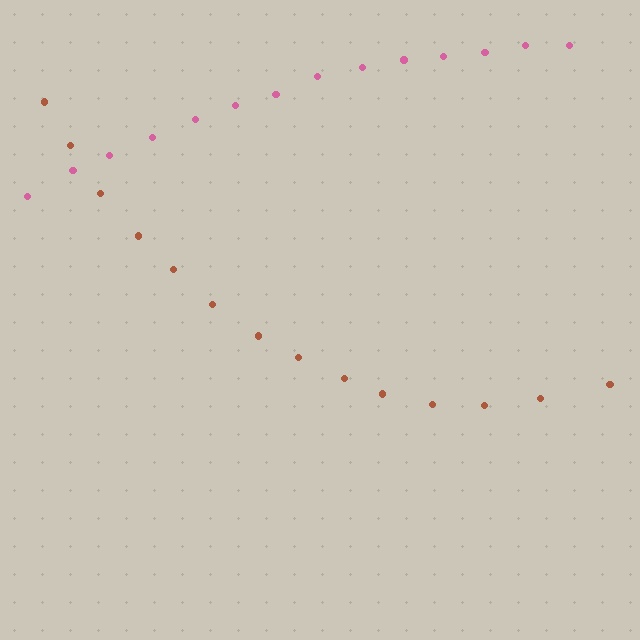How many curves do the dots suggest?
There are 2 distinct paths.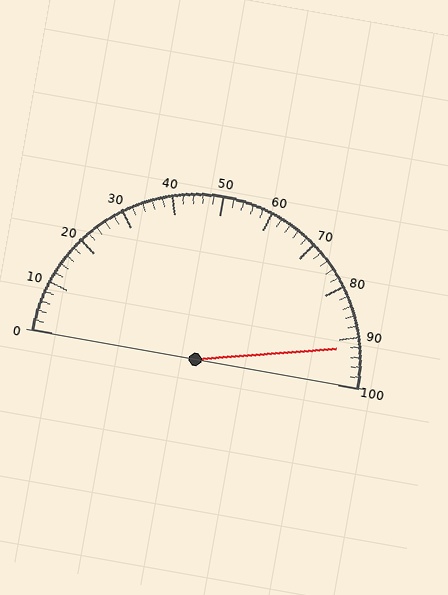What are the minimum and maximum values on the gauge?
The gauge ranges from 0 to 100.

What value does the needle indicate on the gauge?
The needle indicates approximately 92.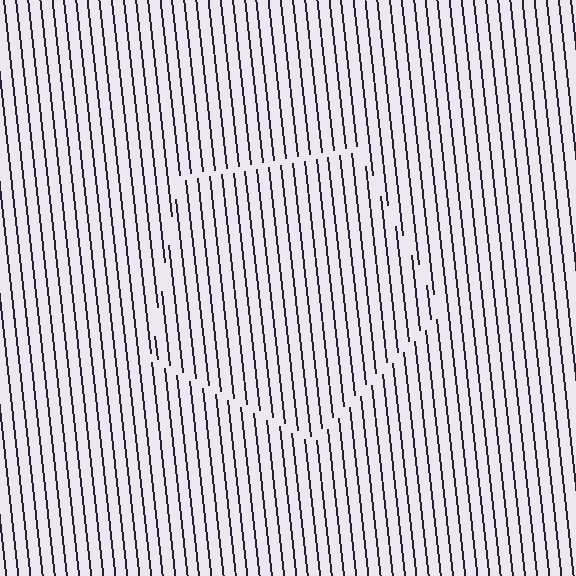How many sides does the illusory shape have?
5 sides — the line-ends trace a pentagon.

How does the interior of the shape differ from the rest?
The interior of the shape contains the same grating, shifted by half a period — the contour is defined by the phase discontinuity where line-ends from the inner and outer gratings abut.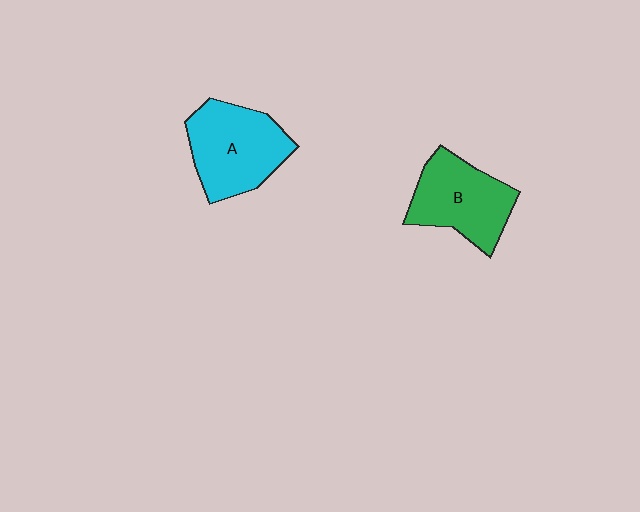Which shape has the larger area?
Shape A (cyan).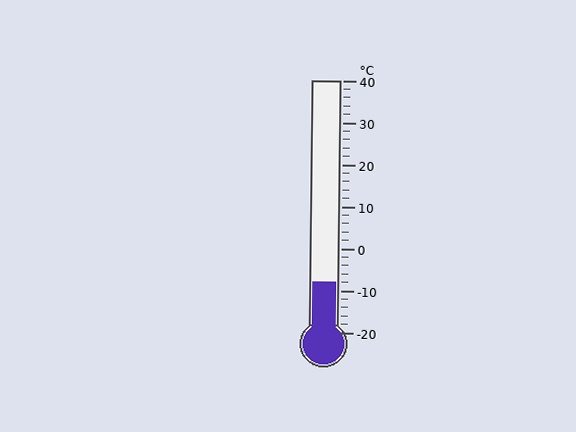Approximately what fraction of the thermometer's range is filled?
The thermometer is filled to approximately 20% of its range.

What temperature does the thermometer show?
The thermometer shows approximately -8°C.